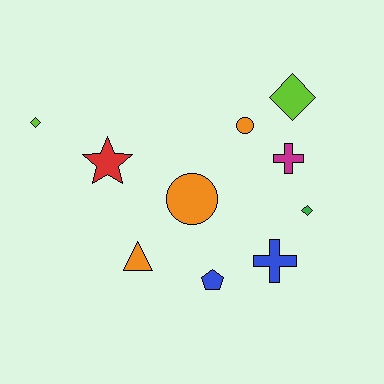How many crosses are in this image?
There are 2 crosses.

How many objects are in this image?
There are 10 objects.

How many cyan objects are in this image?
There are no cyan objects.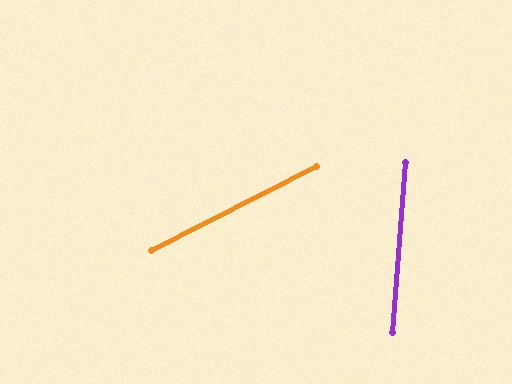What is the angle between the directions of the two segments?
Approximately 59 degrees.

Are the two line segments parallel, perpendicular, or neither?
Neither parallel nor perpendicular — they differ by about 59°.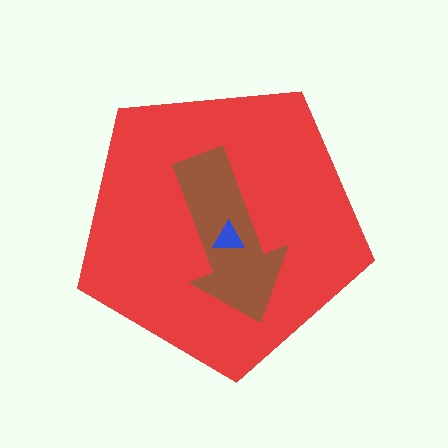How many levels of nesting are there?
3.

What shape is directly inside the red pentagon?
The brown arrow.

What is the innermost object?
The blue triangle.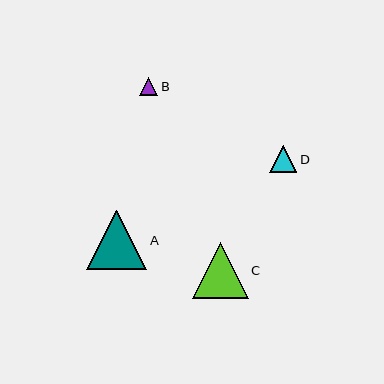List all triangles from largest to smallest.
From largest to smallest: A, C, D, B.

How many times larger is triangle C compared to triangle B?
Triangle C is approximately 3.1 times the size of triangle B.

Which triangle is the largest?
Triangle A is the largest with a size of approximately 60 pixels.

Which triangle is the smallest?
Triangle B is the smallest with a size of approximately 18 pixels.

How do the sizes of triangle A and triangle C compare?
Triangle A and triangle C are approximately the same size.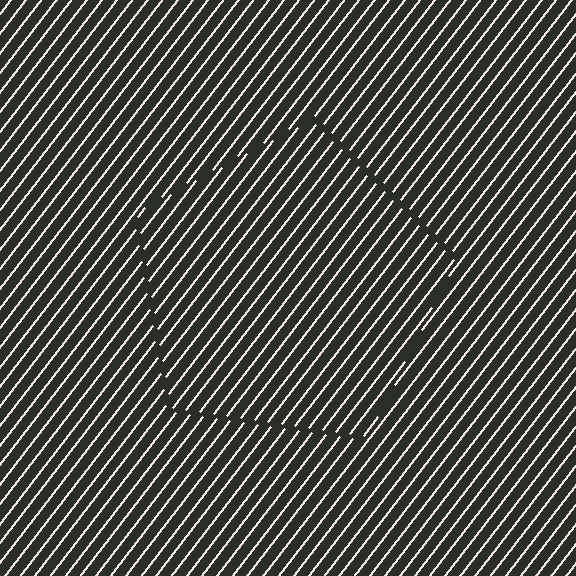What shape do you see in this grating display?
An illusory pentagon. The interior of the shape contains the same grating, shifted by half a period — the contour is defined by the phase discontinuity where line-ends from the inner and outer gratings abut.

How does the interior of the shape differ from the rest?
The interior of the shape contains the same grating, shifted by half a period — the contour is defined by the phase discontinuity where line-ends from the inner and outer gratings abut.